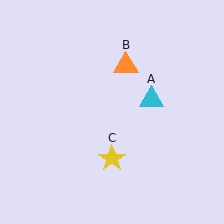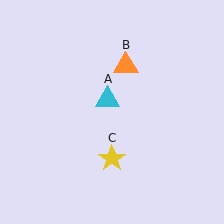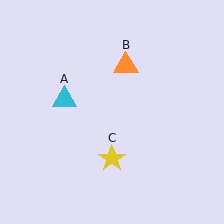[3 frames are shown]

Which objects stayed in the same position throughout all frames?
Orange triangle (object B) and yellow star (object C) remained stationary.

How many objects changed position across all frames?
1 object changed position: cyan triangle (object A).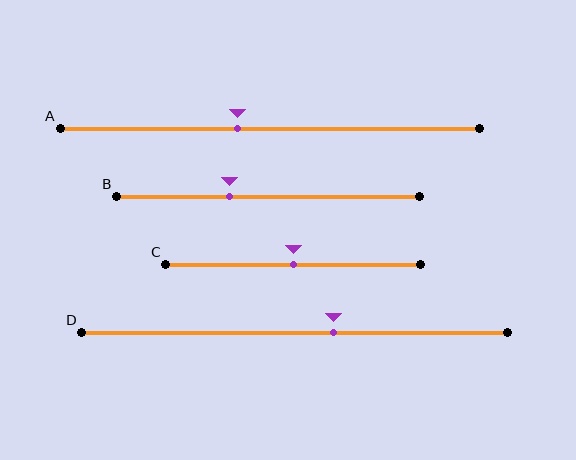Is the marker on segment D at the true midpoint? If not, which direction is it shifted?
No, the marker on segment D is shifted to the right by about 9% of the segment length.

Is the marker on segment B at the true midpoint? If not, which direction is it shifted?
No, the marker on segment B is shifted to the left by about 13% of the segment length.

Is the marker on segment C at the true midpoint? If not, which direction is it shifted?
Yes, the marker on segment C is at the true midpoint.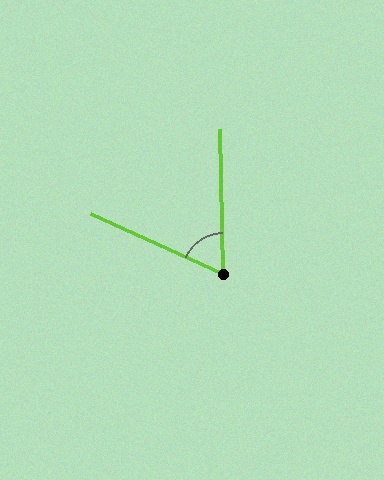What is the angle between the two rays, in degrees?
Approximately 64 degrees.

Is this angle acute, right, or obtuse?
It is acute.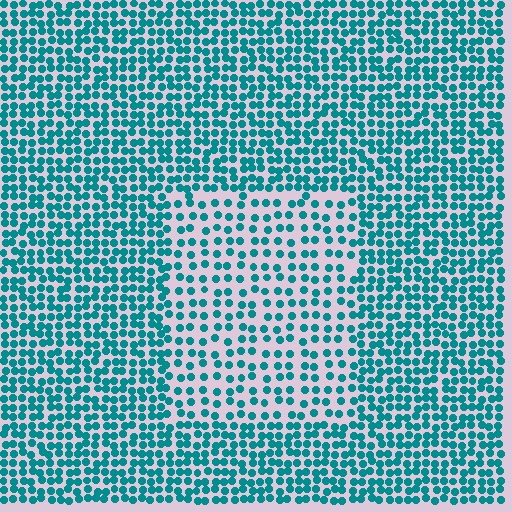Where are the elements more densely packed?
The elements are more densely packed outside the rectangle boundary.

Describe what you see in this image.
The image contains small teal elements arranged at two different densities. A rectangle-shaped region is visible where the elements are less densely packed than the surrounding area.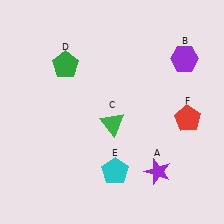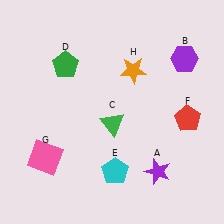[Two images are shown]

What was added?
A pink square (G), an orange star (H) were added in Image 2.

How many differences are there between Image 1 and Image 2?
There are 2 differences between the two images.